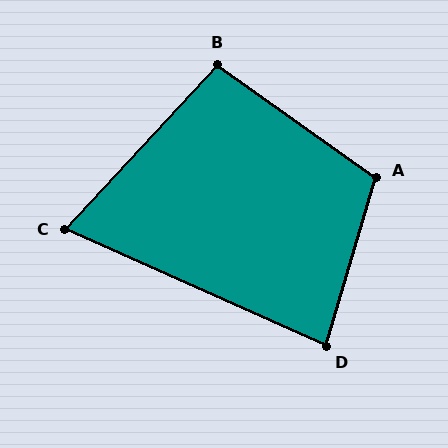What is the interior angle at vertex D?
Approximately 82 degrees (acute).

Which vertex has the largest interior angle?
A, at approximately 109 degrees.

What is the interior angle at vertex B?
Approximately 98 degrees (obtuse).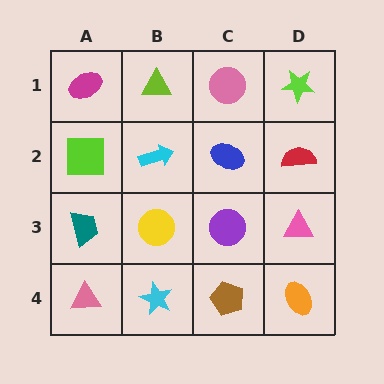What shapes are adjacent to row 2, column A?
A magenta ellipse (row 1, column A), a teal trapezoid (row 3, column A), a cyan arrow (row 2, column B).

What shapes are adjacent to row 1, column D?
A red semicircle (row 2, column D), a pink circle (row 1, column C).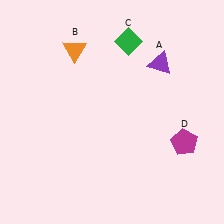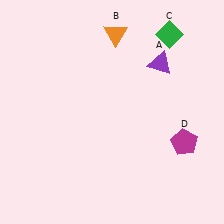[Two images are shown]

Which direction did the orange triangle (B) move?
The orange triangle (B) moved right.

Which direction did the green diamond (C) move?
The green diamond (C) moved right.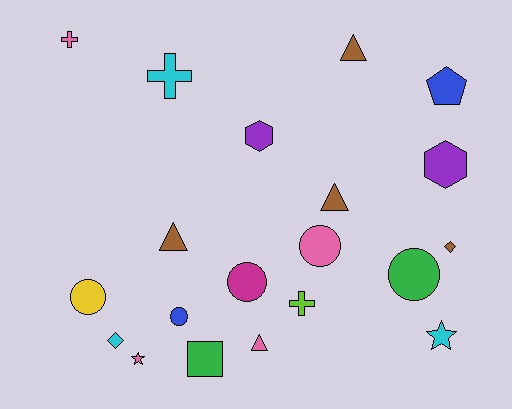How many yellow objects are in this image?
There is 1 yellow object.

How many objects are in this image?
There are 20 objects.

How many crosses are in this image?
There are 3 crosses.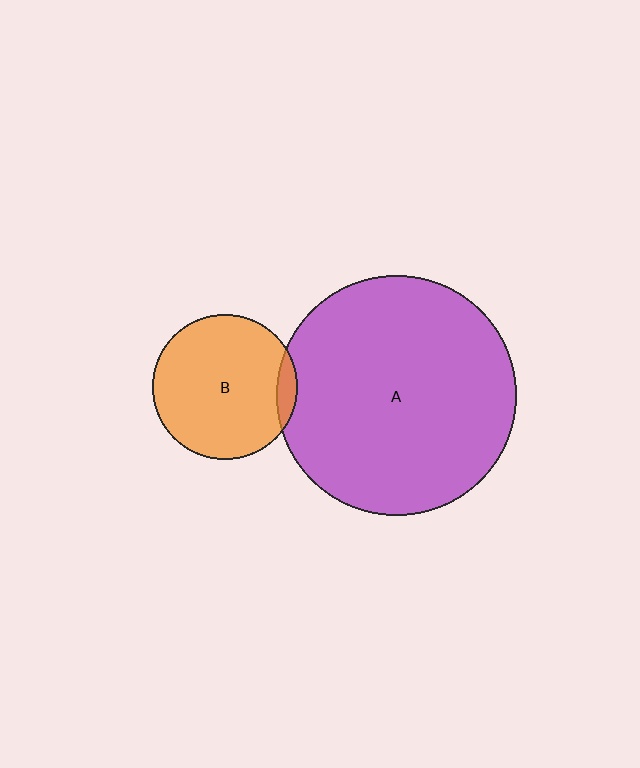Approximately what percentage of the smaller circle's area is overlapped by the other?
Approximately 5%.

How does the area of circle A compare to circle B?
Approximately 2.7 times.